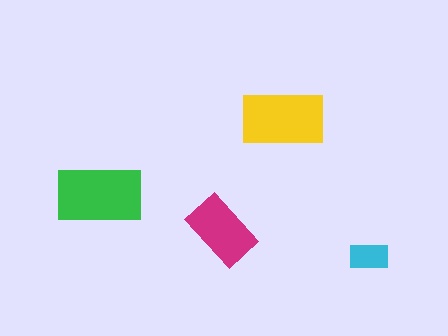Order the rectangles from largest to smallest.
the green one, the yellow one, the magenta one, the cyan one.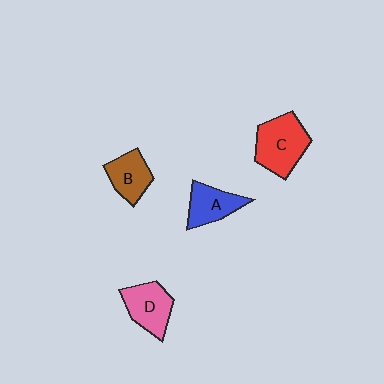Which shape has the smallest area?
Shape B (brown).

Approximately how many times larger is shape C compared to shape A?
Approximately 1.4 times.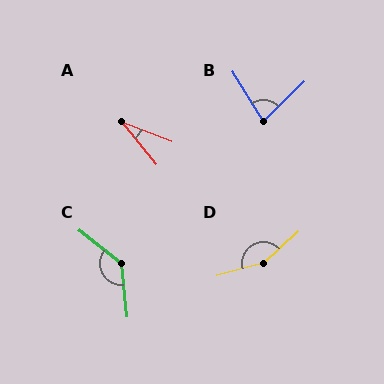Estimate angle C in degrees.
Approximately 135 degrees.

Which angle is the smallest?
A, at approximately 29 degrees.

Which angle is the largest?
D, at approximately 152 degrees.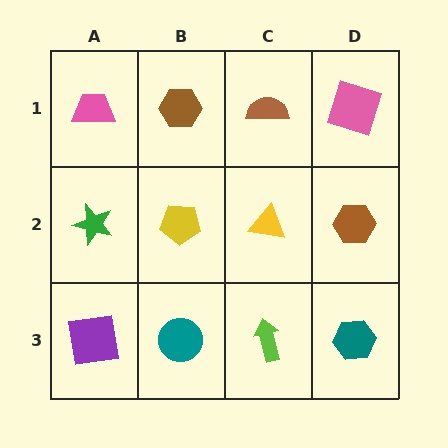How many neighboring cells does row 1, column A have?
2.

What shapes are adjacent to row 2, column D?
A pink square (row 1, column D), a teal hexagon (row 3, column D), a yellow triangle (row 2, column C).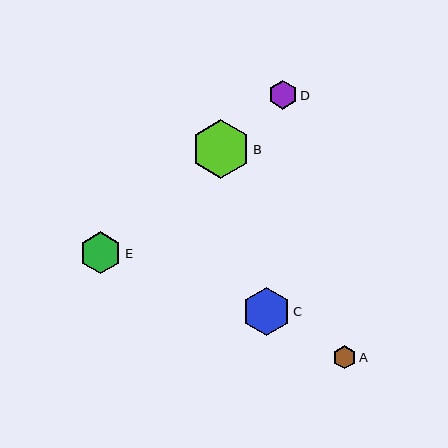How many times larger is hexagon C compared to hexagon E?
Hexagon C is approximately 1.1 times the size of hexagon E.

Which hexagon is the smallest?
Hexagon A is the smallest with a size of approximately 23 pixels.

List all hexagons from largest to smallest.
From largest to smallest: B, C, E, D, A.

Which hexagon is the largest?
Hexagon B is the largest with a size of approximately 59 pixels.